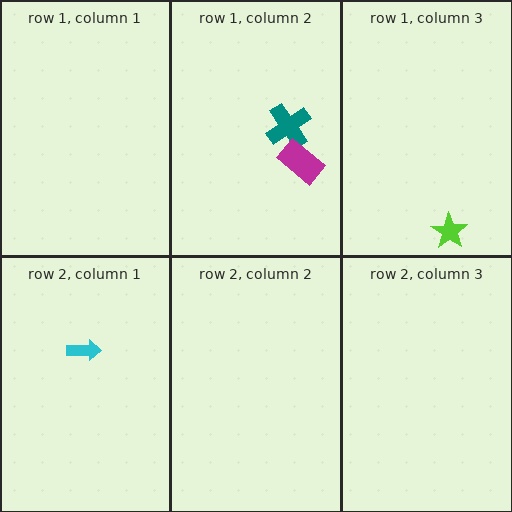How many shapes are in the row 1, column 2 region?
2.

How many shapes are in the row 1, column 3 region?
1.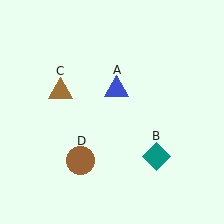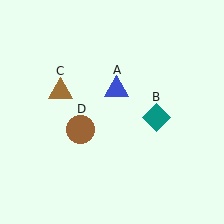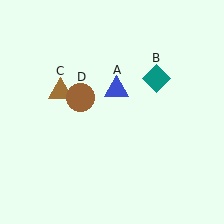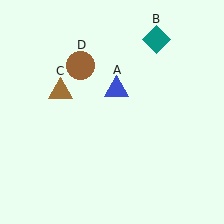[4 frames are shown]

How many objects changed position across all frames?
2 objects changed position: teal diamond (object B), brown circle (object D).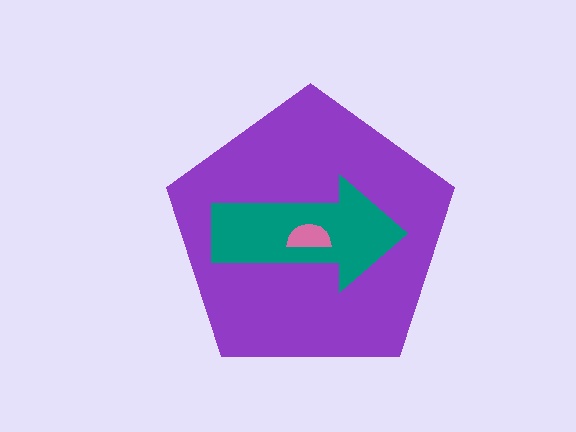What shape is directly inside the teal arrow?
The pink semicircle.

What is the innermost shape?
The pink semicircle.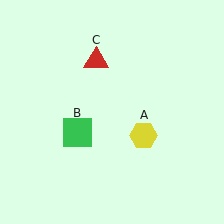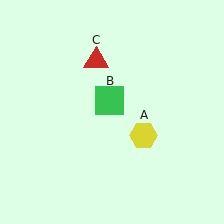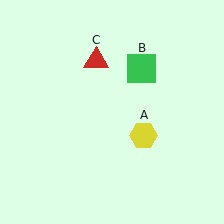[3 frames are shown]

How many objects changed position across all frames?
1 object changed position: green square (object B).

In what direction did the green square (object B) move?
The green square (object B) moved up and to the right.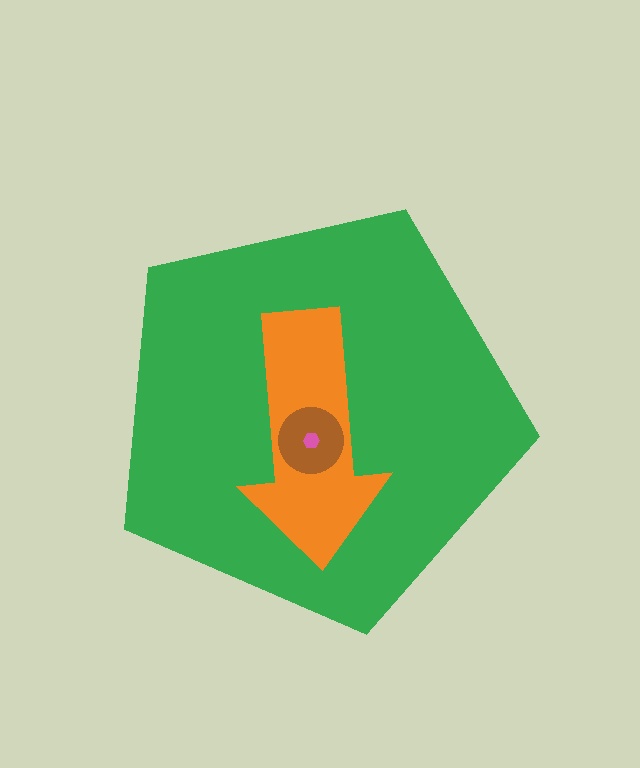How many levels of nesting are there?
4.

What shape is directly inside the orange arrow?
The brown circle.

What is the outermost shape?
The green pentagon.